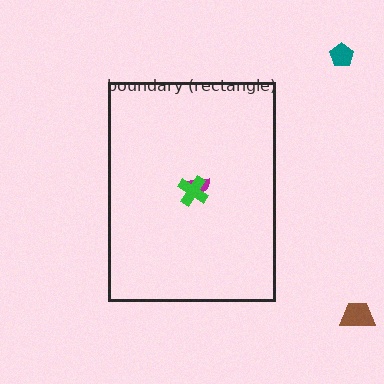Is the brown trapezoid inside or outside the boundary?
Outside.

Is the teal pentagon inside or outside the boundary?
Outside.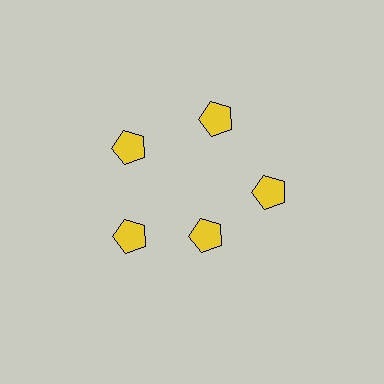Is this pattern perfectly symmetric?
No. The 5 yellow pentagons are arranged in a ring, but one element near the 5 o'clock position is pulled inward toward the center, breaking the 5-fold rotational symmetry.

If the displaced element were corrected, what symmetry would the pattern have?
It would have 5-fold rotational symmetry — the pattern would map onto itself every 72 degrees.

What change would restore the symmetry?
The symmetry would be restored by moving it outward, back onto the ring so that all 5 pentagons sit at equal angles and equal distance from the center.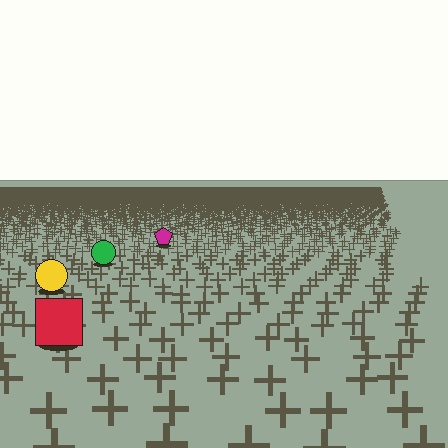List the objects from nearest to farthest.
From nearest to farthest: the red square, the yellow circle, the green circle, the magenta pentagon.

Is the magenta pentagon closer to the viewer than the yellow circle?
No. The yellow circle is closer — you can tell from the texture gradient: the ground texture is coarser near it.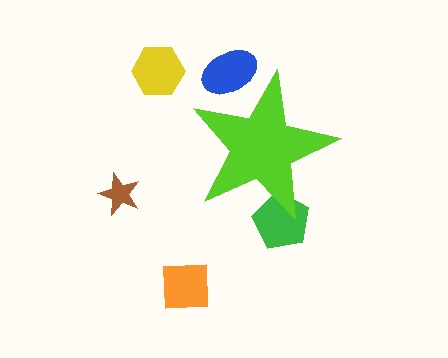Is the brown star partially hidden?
No, the brown star is fully visible.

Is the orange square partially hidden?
No, the orange square is fully visible.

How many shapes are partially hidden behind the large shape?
2 shapes are partially hidden.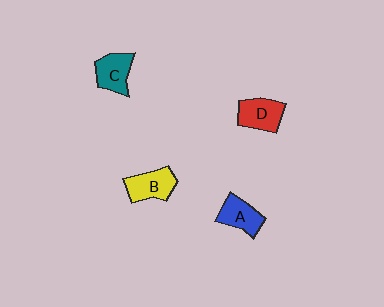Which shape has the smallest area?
Shape A (blue).